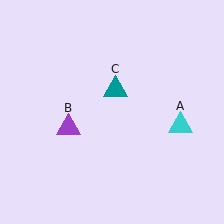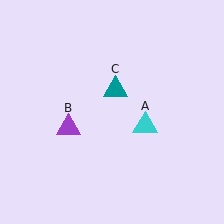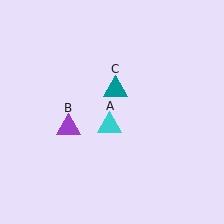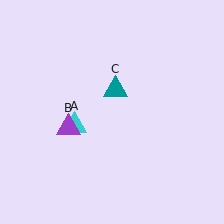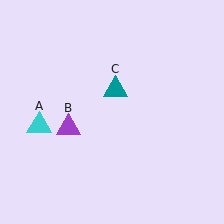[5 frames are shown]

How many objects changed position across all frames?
1 object changed position: cyan triangle (object A).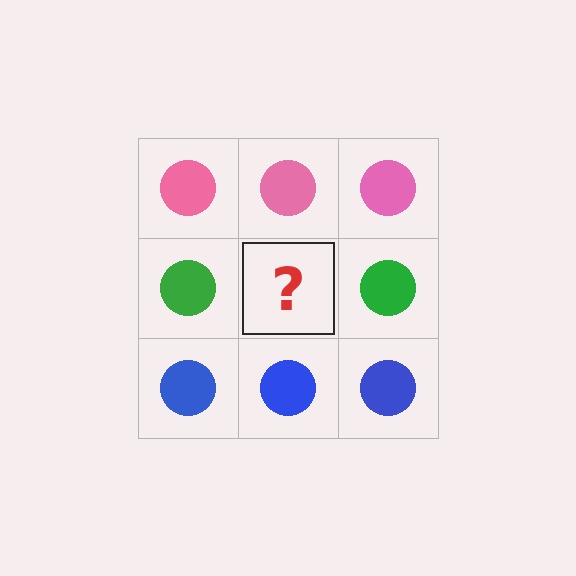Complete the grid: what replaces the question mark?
The question mark should be replaced with a green circle.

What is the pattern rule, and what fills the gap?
The rule is that each row has a consistent color. The gap should be filled with a green circle.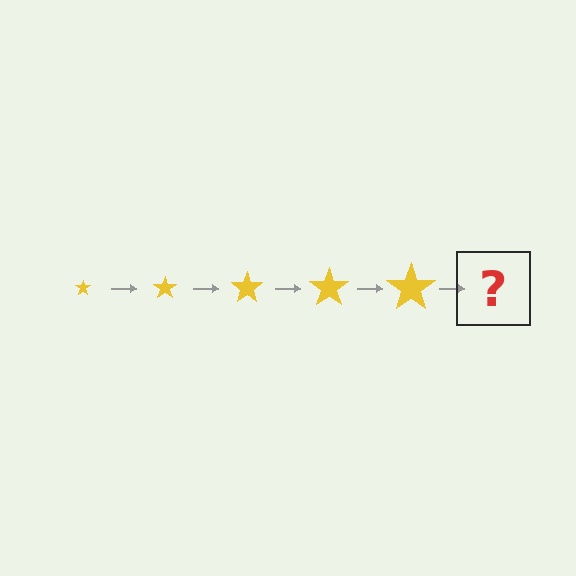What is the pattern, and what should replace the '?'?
The pattern is that the star gets progressively larger each step. The '?' should be a yellow star, larger than the previous one.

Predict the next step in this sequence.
The next step is a yellow star, larger than the previous one.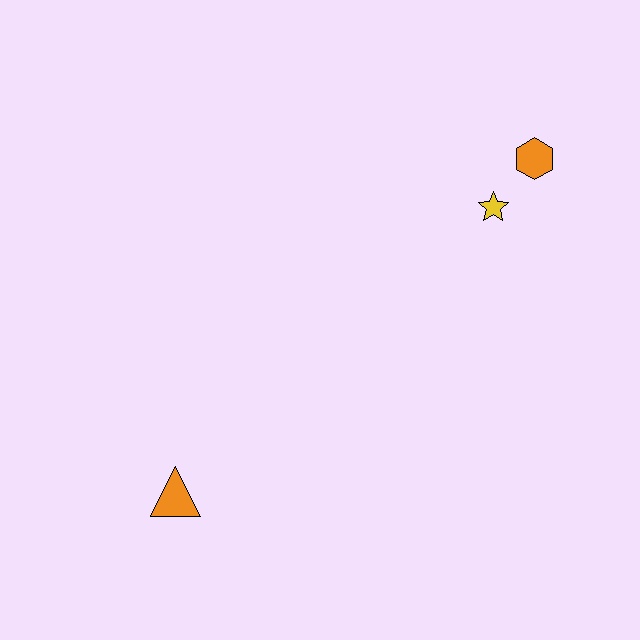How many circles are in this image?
There are no circles.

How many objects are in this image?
There are 3 objects.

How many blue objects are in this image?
There are no blue objects.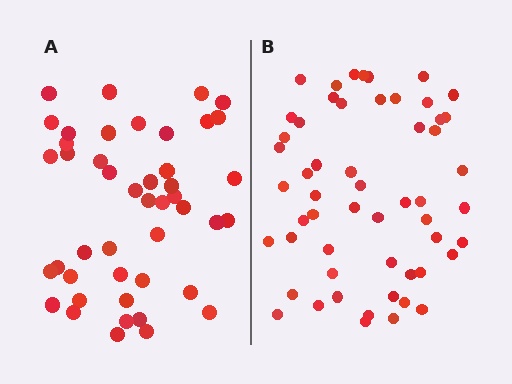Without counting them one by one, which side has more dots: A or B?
Region B (the right region) has more dots.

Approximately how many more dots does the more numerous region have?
Region B has roughly 10 or so more dots than region A.